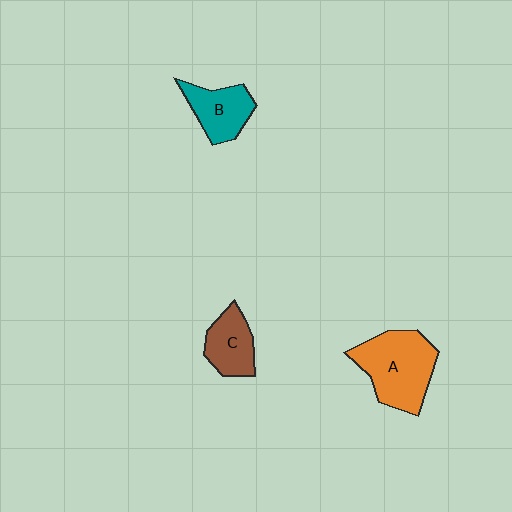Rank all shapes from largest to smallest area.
From largest to smallest: A (orange), B (teal), C (brown).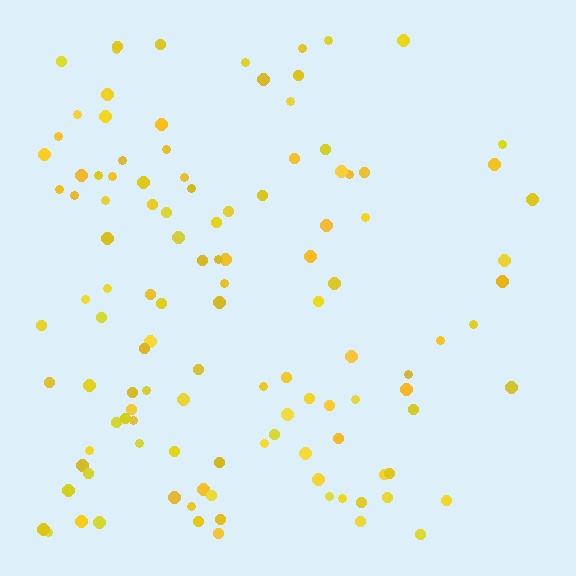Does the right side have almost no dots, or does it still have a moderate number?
Still a moderate number, just noticeably fewer than the left.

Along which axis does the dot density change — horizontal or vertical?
Horizontal.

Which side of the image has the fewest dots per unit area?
The right.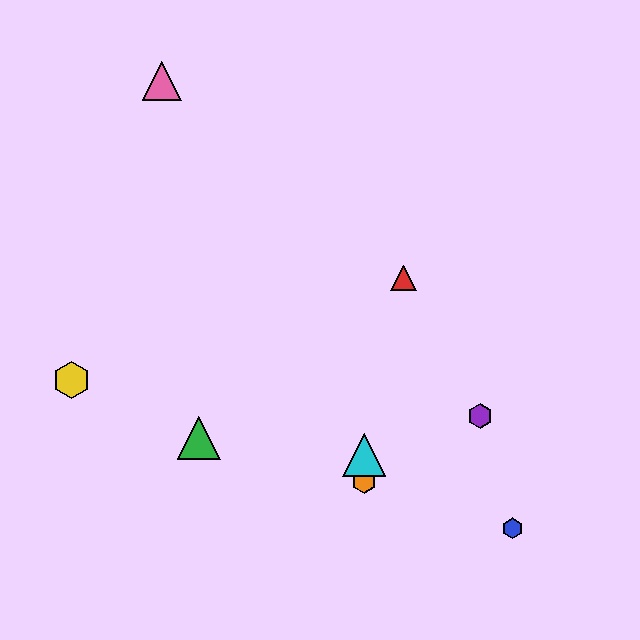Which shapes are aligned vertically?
The orange hexagon, the cyan triangle are aligned vertically.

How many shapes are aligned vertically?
2 shapes (the orange hexagon, the cyan triangle) are aligned vertically.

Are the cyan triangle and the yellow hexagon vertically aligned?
No, the cyan triangle is at x≈364 and the yellow hexagon is at x≈72.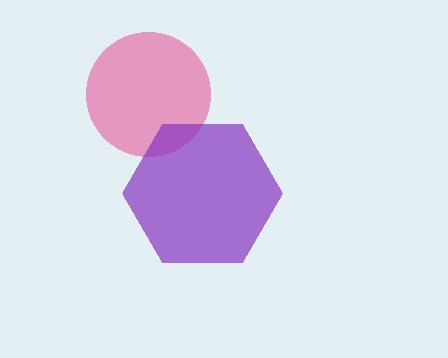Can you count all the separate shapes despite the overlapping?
Yes, there are 2 separate shapes.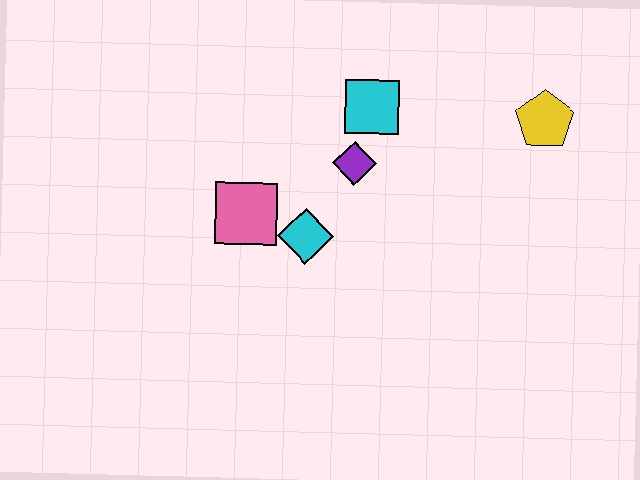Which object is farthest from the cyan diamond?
The yellow pentagon is farthest from the cyan diamond.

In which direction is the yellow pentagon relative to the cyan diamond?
The yellow pentagon is to the right of the cyan diamond.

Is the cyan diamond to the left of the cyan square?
Yes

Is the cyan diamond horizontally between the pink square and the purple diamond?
Yes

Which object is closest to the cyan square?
The purple diamond is closest to the cyan square.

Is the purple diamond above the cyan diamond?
Yes